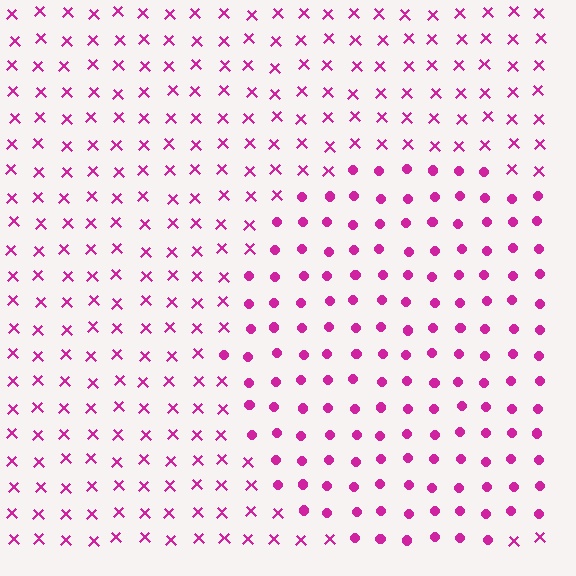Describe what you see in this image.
The image is filled with small magenta elements arranged in a uniform grid. A circle-shaped region contains circles, while the surrounding area contains X marks. The boundary is defined purely by the change in element shape.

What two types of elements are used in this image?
The image uses circles inside the circle region and X marks outside it.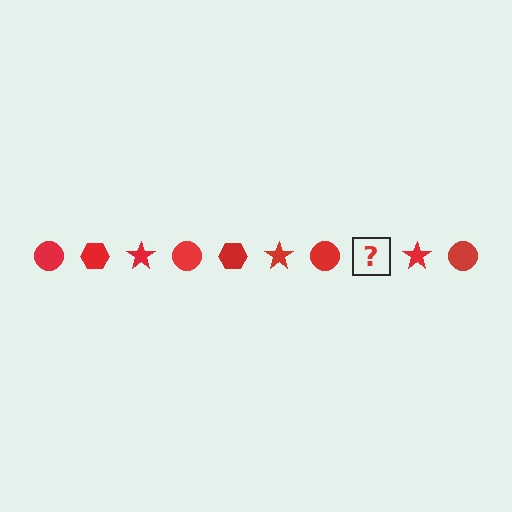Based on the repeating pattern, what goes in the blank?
The blank should be a red hexagon.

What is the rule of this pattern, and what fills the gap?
The rule is that the pattern cycles through circle, hexagon, star shapes in red. The gap should be filled with a red hexagon.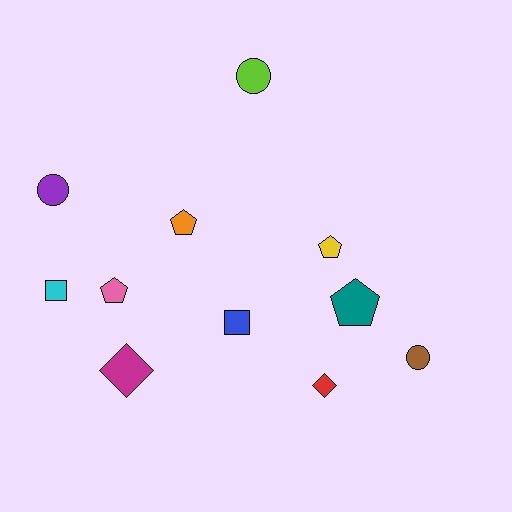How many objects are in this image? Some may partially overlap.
There are 11 objects.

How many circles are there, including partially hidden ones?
There are 3 circles.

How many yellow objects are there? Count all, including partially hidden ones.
There is 1 yellow object.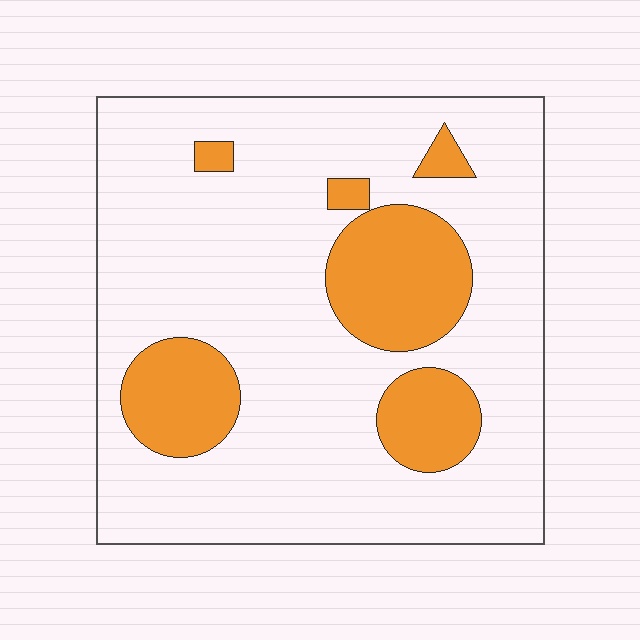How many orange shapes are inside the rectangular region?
6.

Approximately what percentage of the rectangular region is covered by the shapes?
Approximately 20%.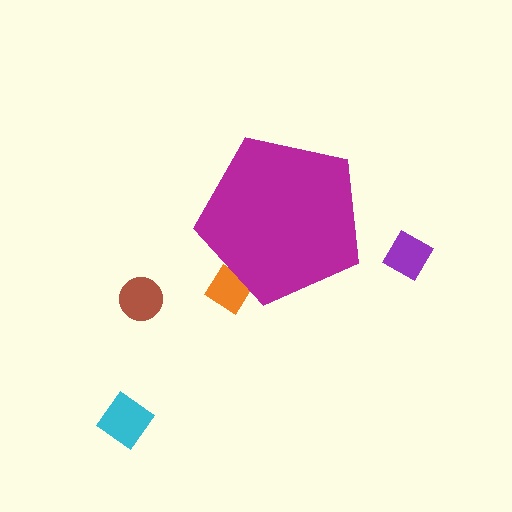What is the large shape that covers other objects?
A magenta pentagon.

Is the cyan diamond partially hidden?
No, the cyan diamond is fully visible.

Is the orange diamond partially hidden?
Yes, the orange diamond is partially hidden behind the magenta pentagon.